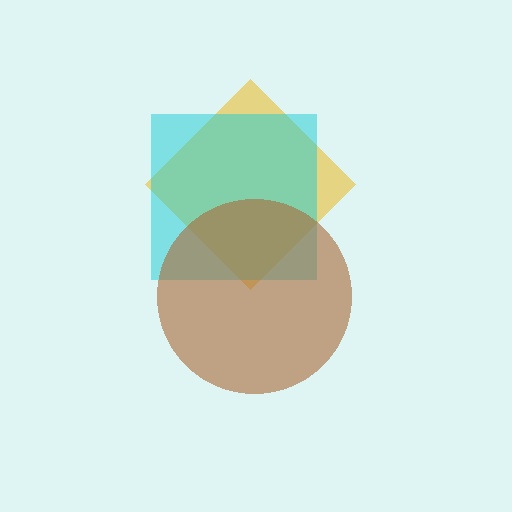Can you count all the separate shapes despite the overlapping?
Yes, there are 3 separate shapes.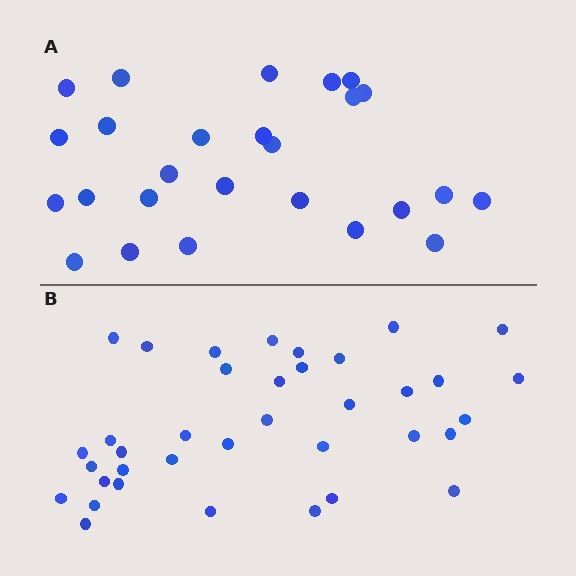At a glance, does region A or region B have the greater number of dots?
Region B (the bottom region) has more dots.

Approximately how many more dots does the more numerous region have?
Region B has roughly 12 or so more dots than region A.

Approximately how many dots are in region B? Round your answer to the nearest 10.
About 40 dots. (The exact count is 37, which rounds to 40.)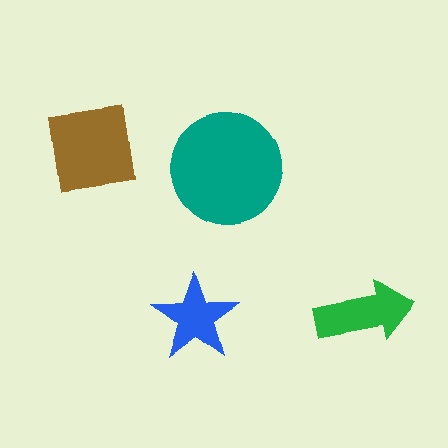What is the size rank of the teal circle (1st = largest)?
1st.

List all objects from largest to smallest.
The teal circle, the brown square, the green arrow, the blue star.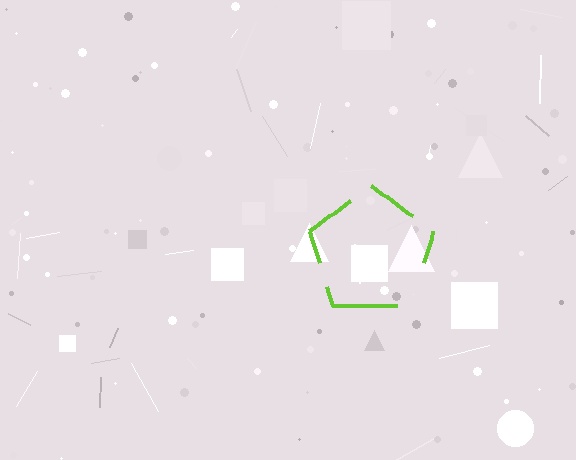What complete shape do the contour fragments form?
The contour fragments form a pentagon.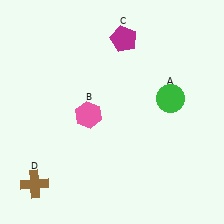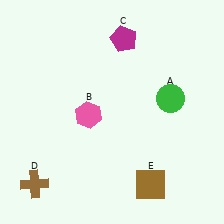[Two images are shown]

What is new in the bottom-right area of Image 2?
A brown square (E) was added in the bottom-right area of Image 2.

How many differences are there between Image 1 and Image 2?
There is 1 difference between the two images.